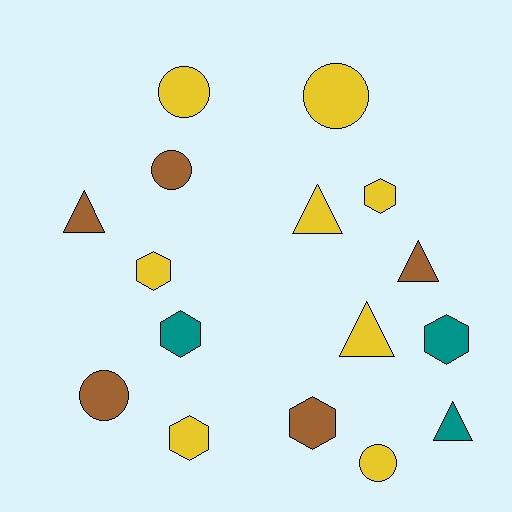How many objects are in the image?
There are 16 objects.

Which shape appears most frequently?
Hexagon, with 6 objects.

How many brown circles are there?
There are 2 brown circles.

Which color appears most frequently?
Yellow, with 8 objects.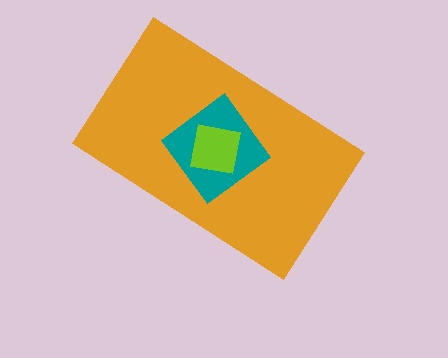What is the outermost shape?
The orange rectangle.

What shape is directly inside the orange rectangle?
The teal diamond.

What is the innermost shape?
The lime square.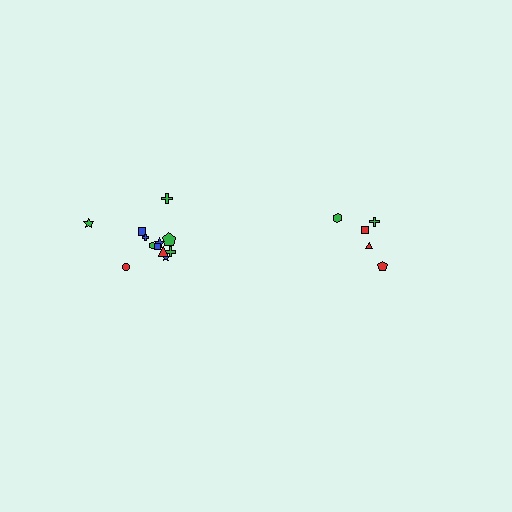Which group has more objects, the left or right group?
The left group.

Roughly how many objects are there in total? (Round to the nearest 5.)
Roughly 15 objects in total.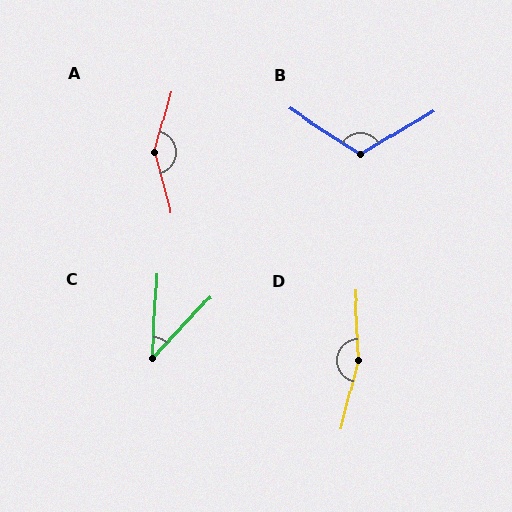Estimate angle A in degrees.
Approximately 150 degrees.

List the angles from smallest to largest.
C (40°), B (116°), A (150°), D (164°).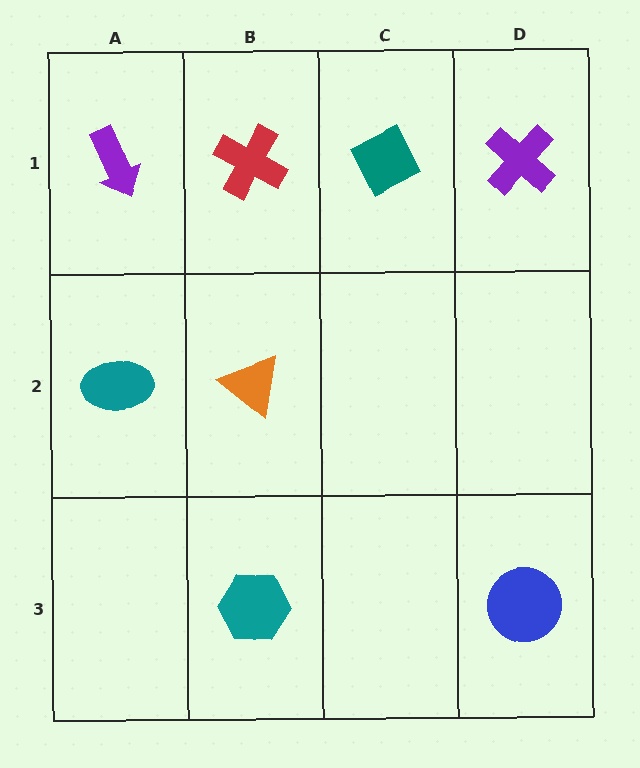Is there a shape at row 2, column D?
No, that cell is empty.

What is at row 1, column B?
A red cross.